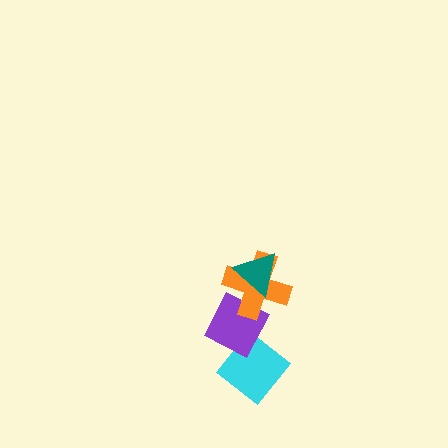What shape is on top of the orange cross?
The teal triangle is on top of the orange cross.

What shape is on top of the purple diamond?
The orange cross is on top of the purple diamond.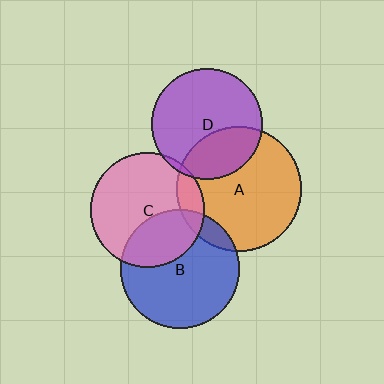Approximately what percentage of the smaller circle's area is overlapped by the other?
Approximately 5%.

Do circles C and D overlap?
Yes.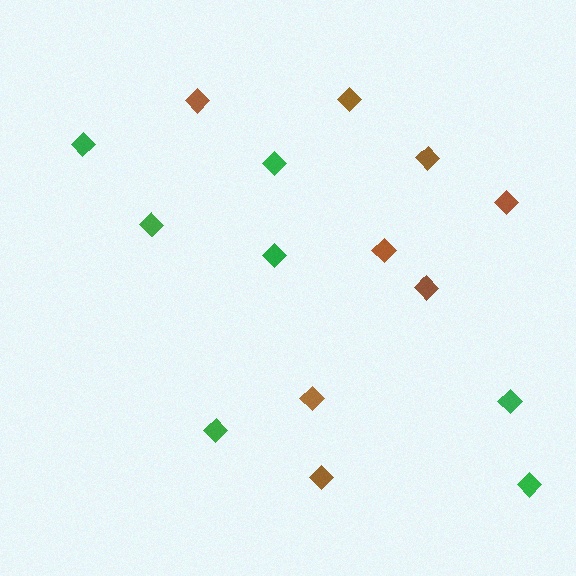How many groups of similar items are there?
There are 2 groups: one group of green diamonds (7) and one group of brown diamonds (8).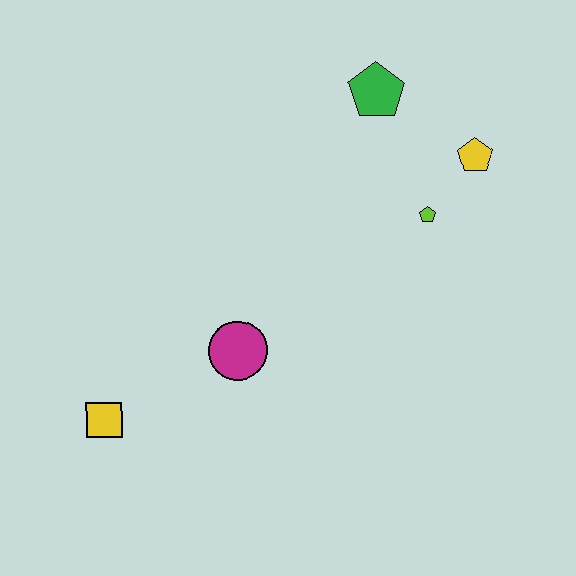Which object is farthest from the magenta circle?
The yellow pentagon is farthest from the magenta circle.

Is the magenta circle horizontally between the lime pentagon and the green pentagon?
No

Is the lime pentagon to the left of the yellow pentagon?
Yes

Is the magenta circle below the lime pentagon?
Yes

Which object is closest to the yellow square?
The magenta circle is closest to the yellow square.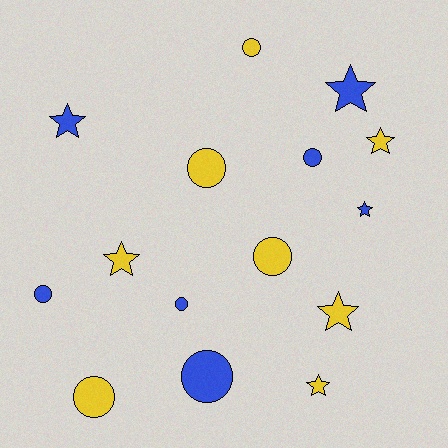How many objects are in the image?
There are 15 objects.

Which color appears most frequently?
Yellow, with 8 objects.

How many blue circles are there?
There are 4 blue circles.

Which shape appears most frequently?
Circle, with 8 objects.